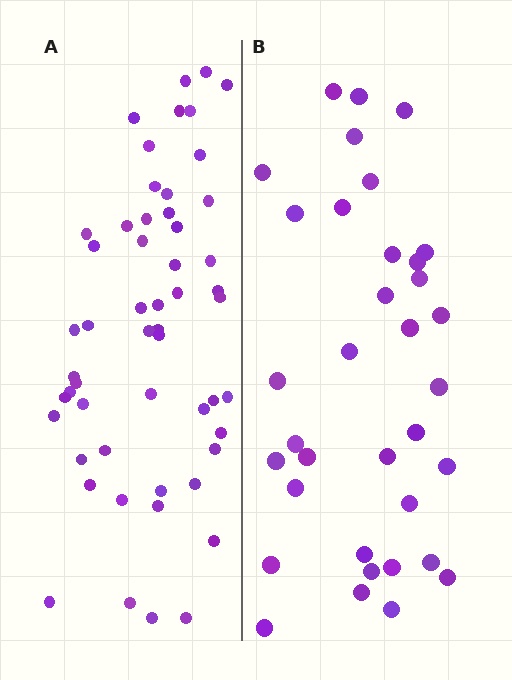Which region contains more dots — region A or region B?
Region A (the left region) has more dots.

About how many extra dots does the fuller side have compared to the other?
Region A has approximately 20 more dots than region B.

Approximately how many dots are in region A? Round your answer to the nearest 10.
About 50 dots. (The exact count is 54, which rounds to 50.)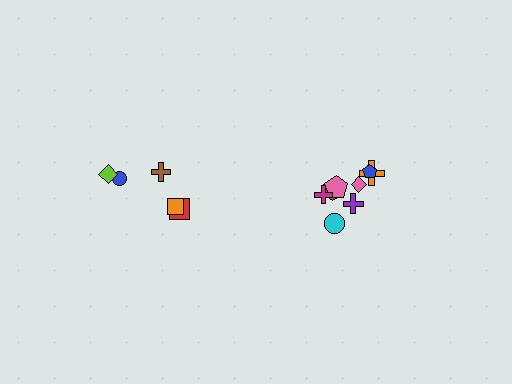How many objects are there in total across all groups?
There are 13 objects.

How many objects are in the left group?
There are 5 objects.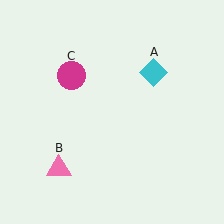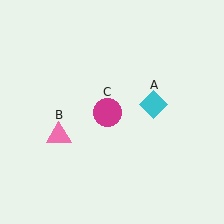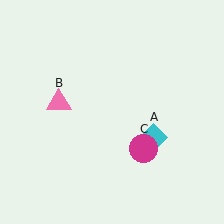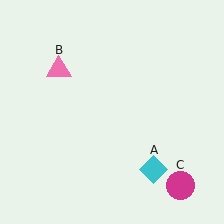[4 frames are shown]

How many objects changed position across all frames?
3 objects changed position: cyan diamond (object A), pink triangle (object B), magenta circle (object C).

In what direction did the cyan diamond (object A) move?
The cyan diamond (object A) moved down.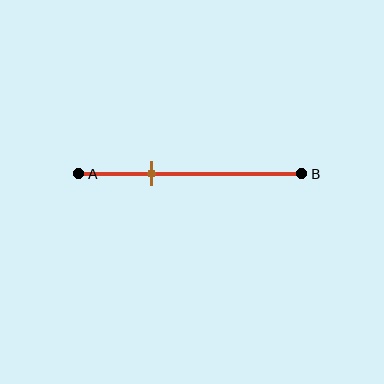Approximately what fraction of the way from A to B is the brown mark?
The brown mark is approximately 35% of the way from A to B.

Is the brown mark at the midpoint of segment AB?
No, the mark is at about 35% from A, not at the 50% midpoint.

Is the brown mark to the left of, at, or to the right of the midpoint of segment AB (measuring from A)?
The brown mark is to the left of the midpoint of segment AB.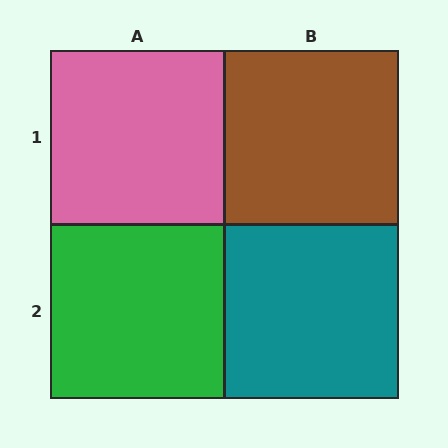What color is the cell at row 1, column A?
Pink.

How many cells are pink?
1 cell is pink.